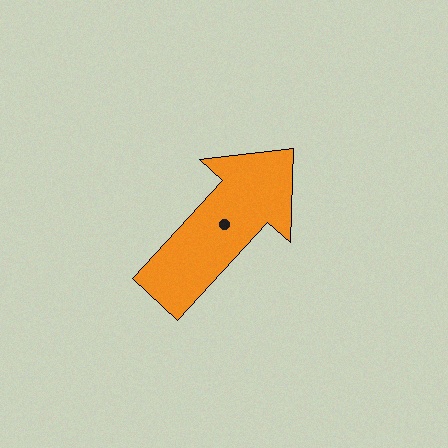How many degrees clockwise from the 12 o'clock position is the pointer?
Approximately 42 degrees.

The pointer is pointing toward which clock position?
Roughly 1 o'clock.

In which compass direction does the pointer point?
Northeast.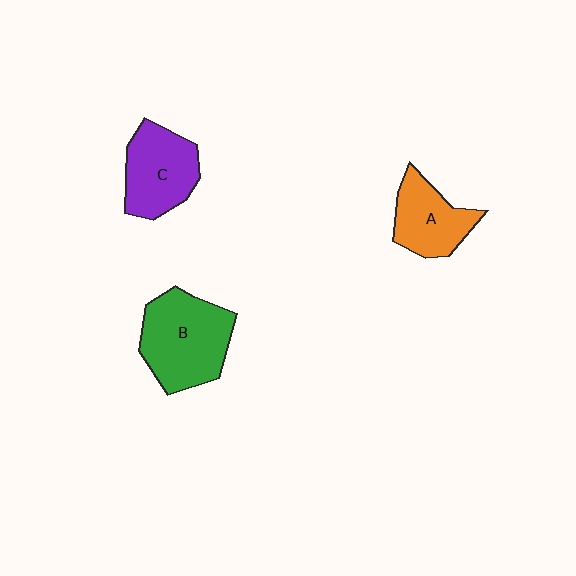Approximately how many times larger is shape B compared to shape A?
Approximately 1.5 times.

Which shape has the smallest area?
Shape A (orange).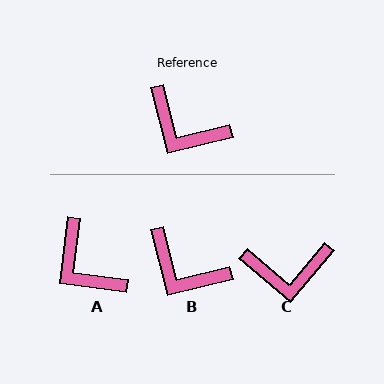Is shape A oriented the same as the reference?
No, it is off by about 21 degrees.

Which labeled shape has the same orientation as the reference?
B.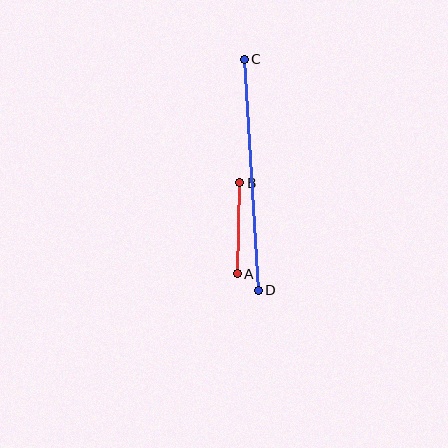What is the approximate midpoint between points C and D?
The midpoint is at approximately (251, 175) pixels.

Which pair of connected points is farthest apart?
Points C and D are farthest apart.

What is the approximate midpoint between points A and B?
The midpoint is at approximately (239, 228) pixels.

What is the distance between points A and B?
The distance is approximately 91 pixels.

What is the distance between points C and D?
The distance is approximately 231 pixels.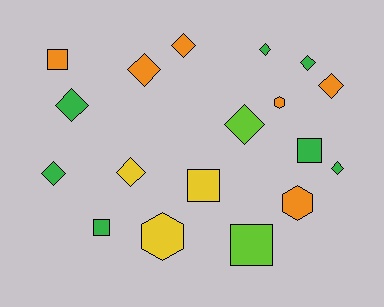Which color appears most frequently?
Green, with 7 objects.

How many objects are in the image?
There are 18 objects.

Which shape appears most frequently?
Diamond, with 10 objects.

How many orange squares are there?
There is 1 orange square.